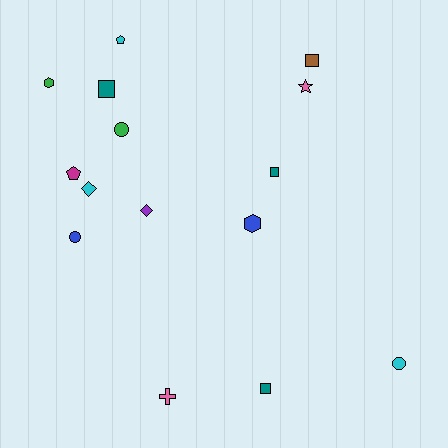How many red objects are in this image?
There are no red objects.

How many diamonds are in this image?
There are 2 diamonds.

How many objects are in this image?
There are 15 objects.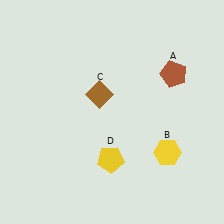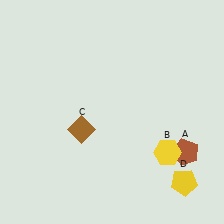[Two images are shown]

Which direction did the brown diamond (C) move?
The brown diamond (C) moved down.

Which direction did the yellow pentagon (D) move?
The yellow pentagon (D) moved right.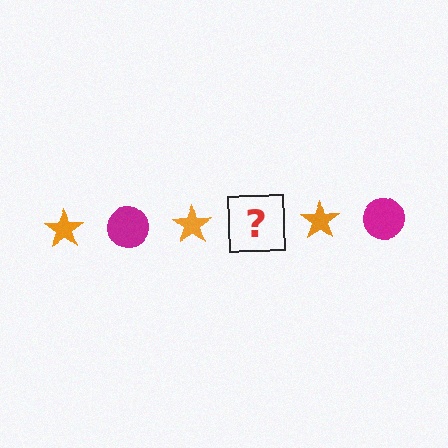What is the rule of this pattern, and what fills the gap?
The rule is that the pattern alternates between orange star and magenta circle. The gap should be filled with a magenta circle.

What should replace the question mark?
The question mark should be replaced with a magenta circle.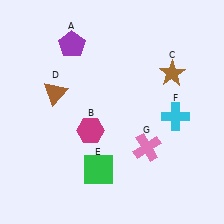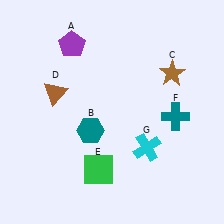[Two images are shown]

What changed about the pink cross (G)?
In Image 1, G is pink. In Image 2, it changed to cyan.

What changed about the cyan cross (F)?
In Image 1, F is cyan. In Image 2, it changed to teal.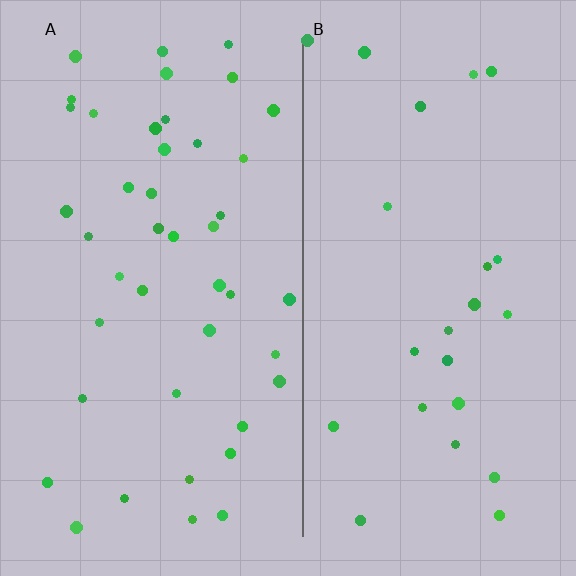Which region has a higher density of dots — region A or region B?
A (the left).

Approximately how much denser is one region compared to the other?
Approximately 1.8× — region A over region B.